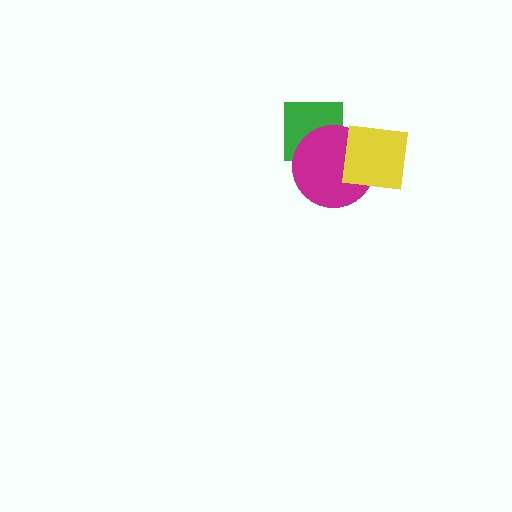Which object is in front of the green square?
The magenta circle is in front of the green square.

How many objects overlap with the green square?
1 object overlaps with the green square.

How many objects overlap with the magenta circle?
2 objects overlap with the magenta circle.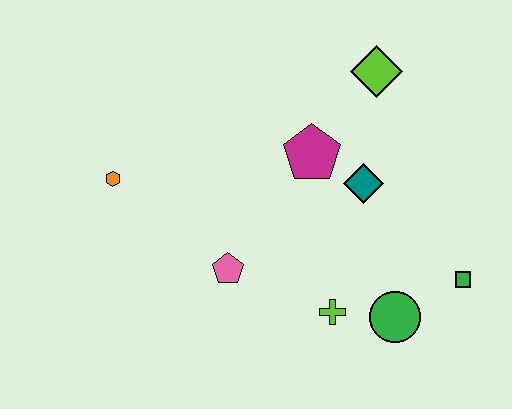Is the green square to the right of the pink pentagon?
Yes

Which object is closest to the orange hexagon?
The pink pentagon is closest to the orange hexagon.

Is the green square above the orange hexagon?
No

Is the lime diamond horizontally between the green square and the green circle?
No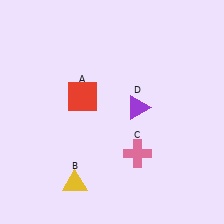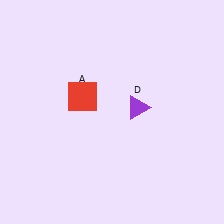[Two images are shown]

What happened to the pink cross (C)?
The pink cross (C) was removed in Image 2. It was in the bottom-right area of Image 1.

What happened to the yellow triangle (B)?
The yellow triangle (B) was removed in Image 2. It was in the bottom-left area of Image 1.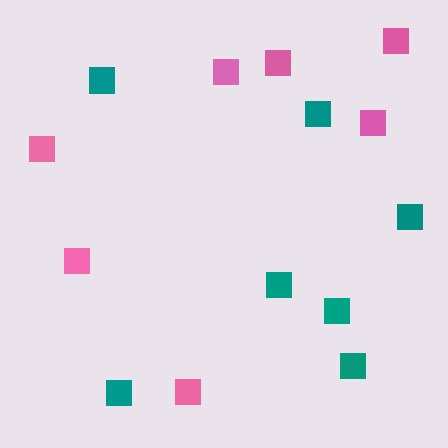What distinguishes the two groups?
There are 2 groups: one group of teal squares (7) and one group of pink squares (7).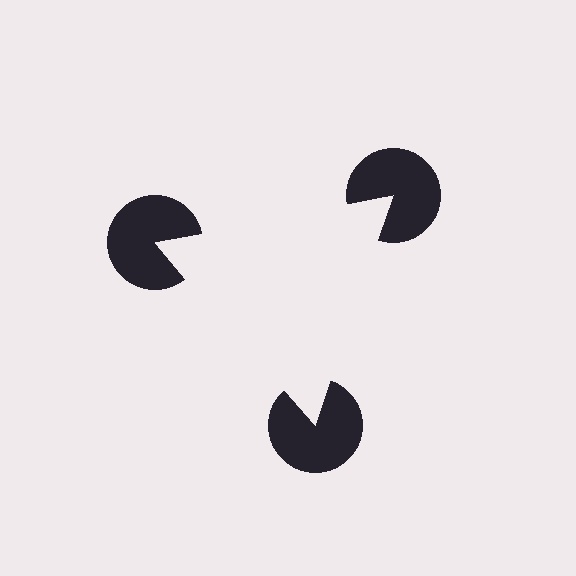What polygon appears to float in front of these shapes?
An illusory triangle — its edges are inferred from the aligned wedge cuts in the pac-man discs, not physically drawn.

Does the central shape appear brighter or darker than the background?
It typically appears slightly brighter than the background, even though no actual brightness change is drawn.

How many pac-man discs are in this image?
There are 3 — one at each vertex of the illusory triangle.